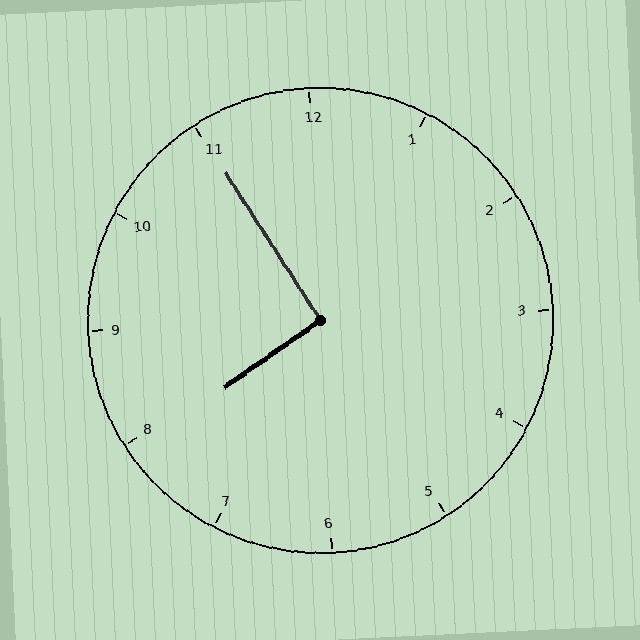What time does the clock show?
7:55.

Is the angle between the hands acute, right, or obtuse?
It is right.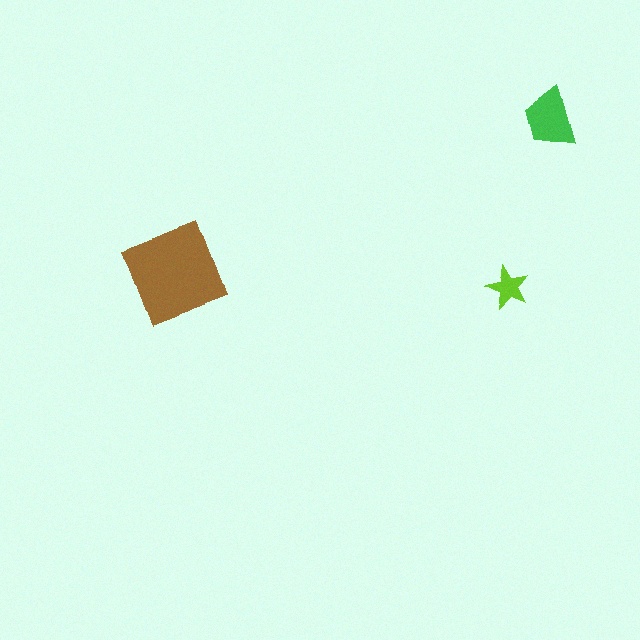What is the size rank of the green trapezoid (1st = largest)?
2nd.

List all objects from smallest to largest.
The lime star, the green trapezoid, the brown diamond.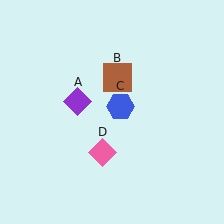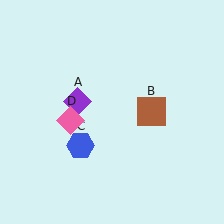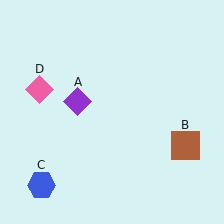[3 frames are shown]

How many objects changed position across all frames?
3 objects changed position: brown square (object B), blue hexagon (object C), pink diamond (object D).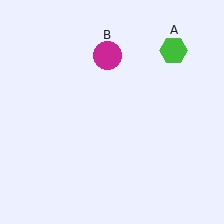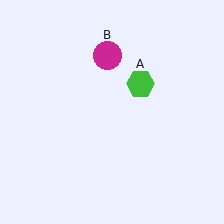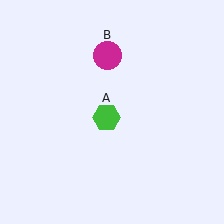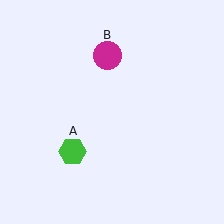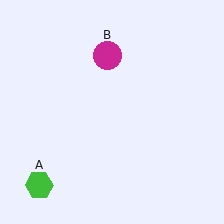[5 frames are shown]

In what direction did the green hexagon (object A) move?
The green hexagon (object A) moved down and to the left.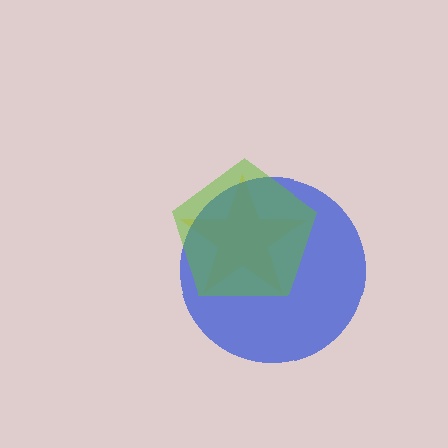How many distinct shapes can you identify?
There are 3 distinct shapes: a yellow star, a blue circle, a lime pentagon.